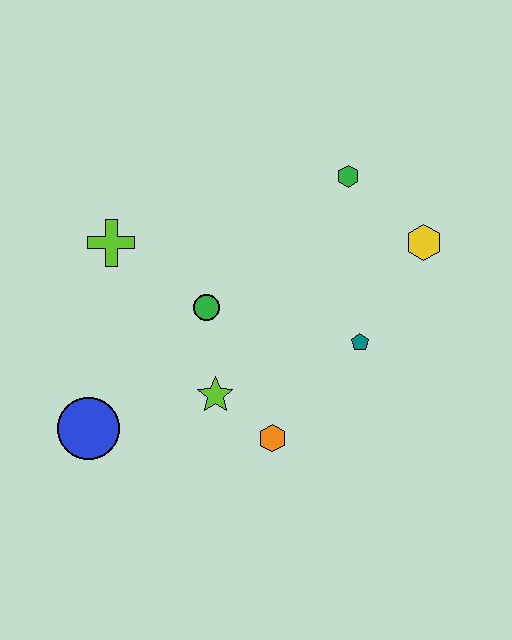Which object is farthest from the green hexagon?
The blue circle is farthest from the green hexagon.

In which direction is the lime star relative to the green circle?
The lime star is below the green circle.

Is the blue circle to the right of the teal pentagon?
No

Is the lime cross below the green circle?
No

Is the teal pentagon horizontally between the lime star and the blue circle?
No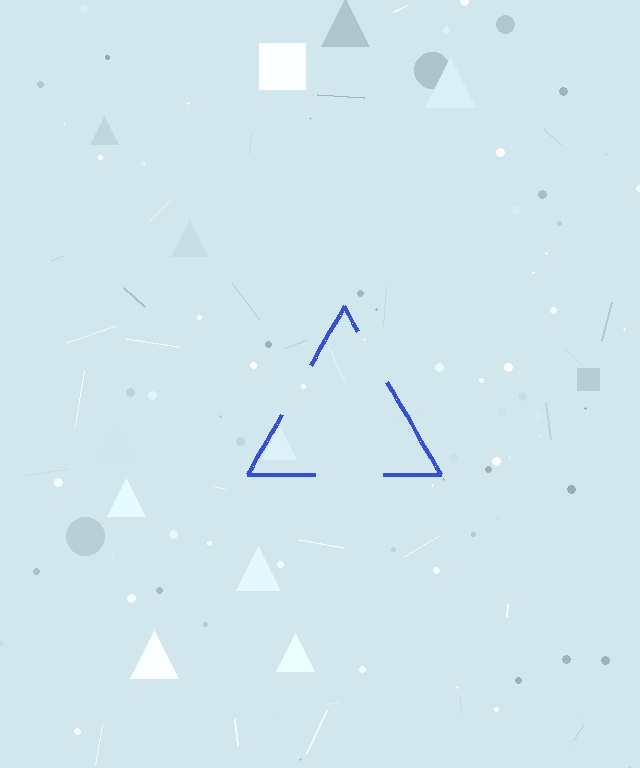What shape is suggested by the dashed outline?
The dashed outline suggests a triangle.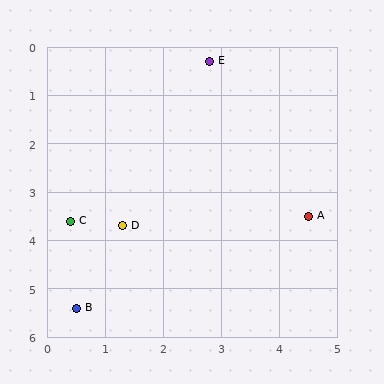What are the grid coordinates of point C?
Point C is at approximately (0.4, 3.6).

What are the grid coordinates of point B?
Point B is at approximately (0.5, 5.4).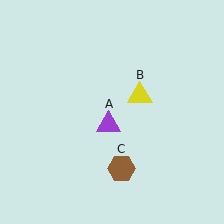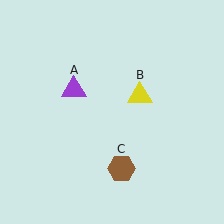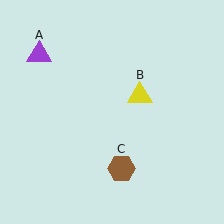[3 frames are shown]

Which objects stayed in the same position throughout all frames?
Yellow triangle (object B) and brown hexagon (object C) remained stationary.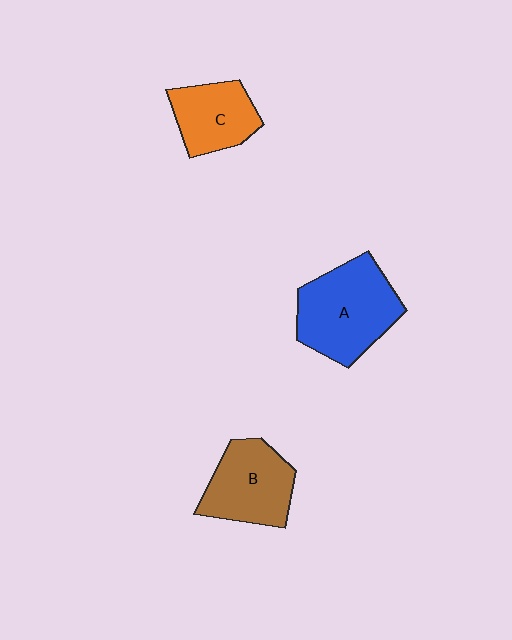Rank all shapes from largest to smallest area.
From largest to smallest: A (blue), B (brown), C (orange).